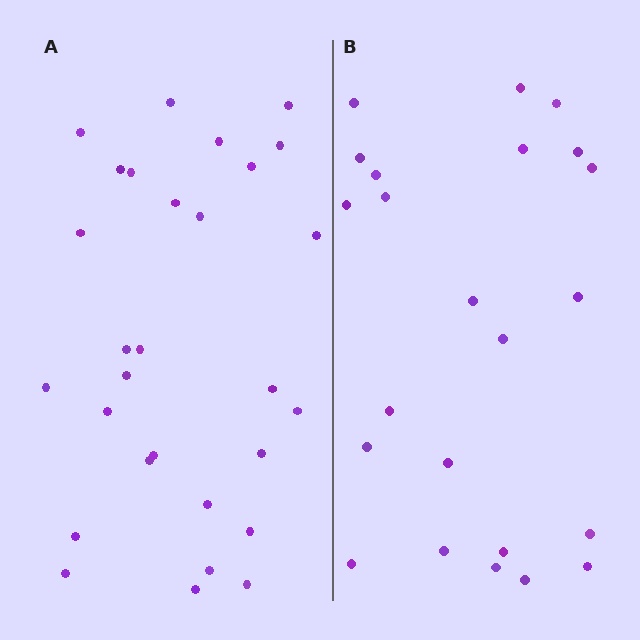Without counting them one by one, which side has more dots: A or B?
Region A (the left region) has more dots.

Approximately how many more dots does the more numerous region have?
Region A has about 6 more dots than region B.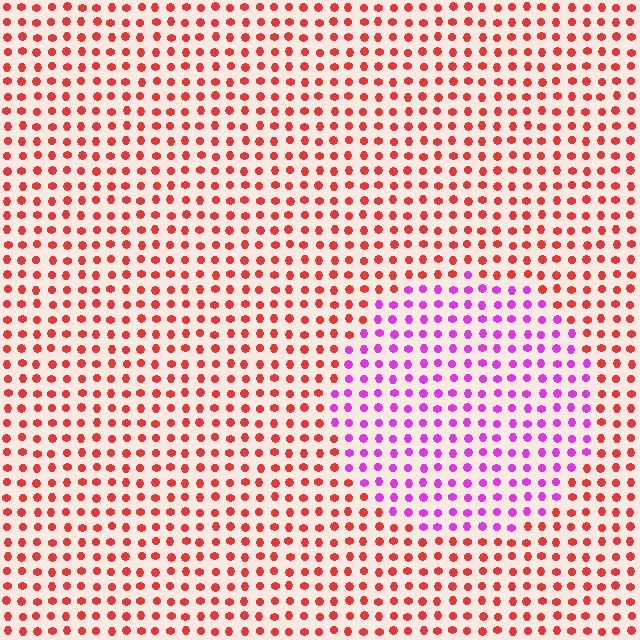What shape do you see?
I see a circle.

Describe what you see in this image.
The image is filled with small red elements in a uniform arrangement. A circle-shaped region is visible where the elements are tinted to a slightly different hue, forming a subtle color boundary.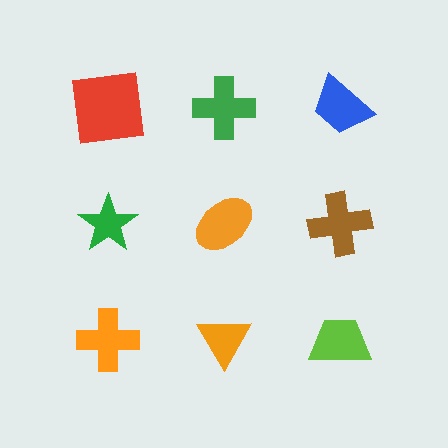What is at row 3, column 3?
A lime trapezoid.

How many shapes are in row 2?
3 shapes.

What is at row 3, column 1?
An orange cross.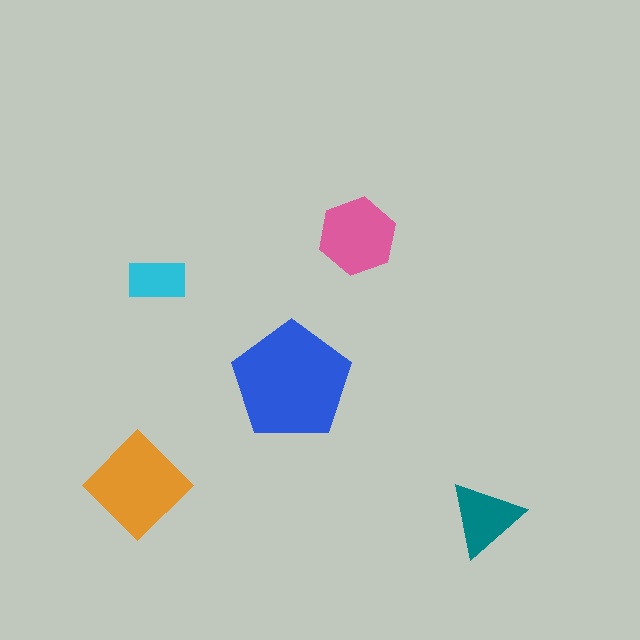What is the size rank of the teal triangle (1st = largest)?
4th.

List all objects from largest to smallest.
The blue pentagon, the orange diamond, the pink hexagon, the teal triangle, the cyan rectangle.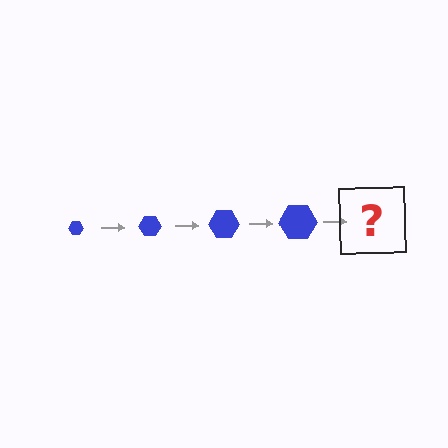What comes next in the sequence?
The next element should be a blue hexagon, larger than the previous one.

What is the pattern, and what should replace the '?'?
The pattern is that the hexagon gets progressively larger each step. The '?' should be a blue hexagon, larger than the previous one.